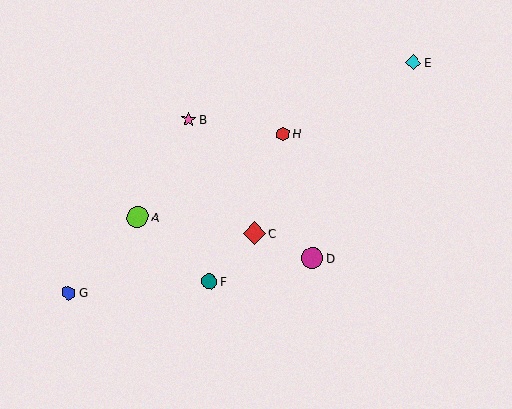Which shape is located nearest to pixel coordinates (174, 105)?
The pink star (labeled B) at (189, 119) is nearest to that location.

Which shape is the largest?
The red diamond (labeled C) is the largest.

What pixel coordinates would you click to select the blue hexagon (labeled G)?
Click at (69, 293) to select the blue hexagon G.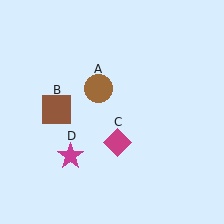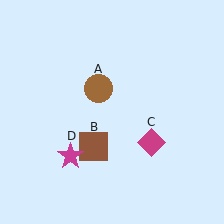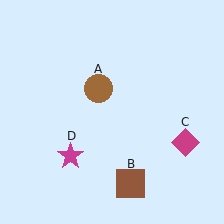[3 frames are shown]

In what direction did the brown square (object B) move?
The brown square (object B) moved down and to the right.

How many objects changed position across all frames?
2 objects changed position: brown square (object B), magenta diamond (object C).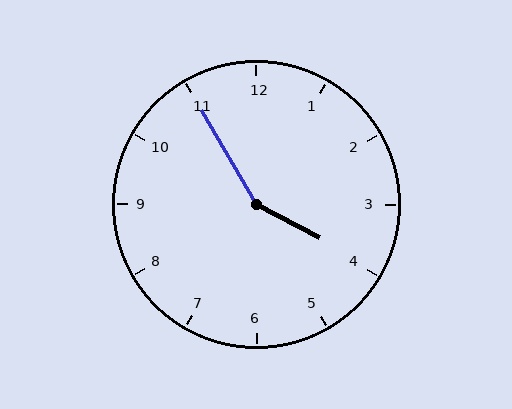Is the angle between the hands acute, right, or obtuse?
It is obtuse.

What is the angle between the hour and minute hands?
Approximately 148 degrees.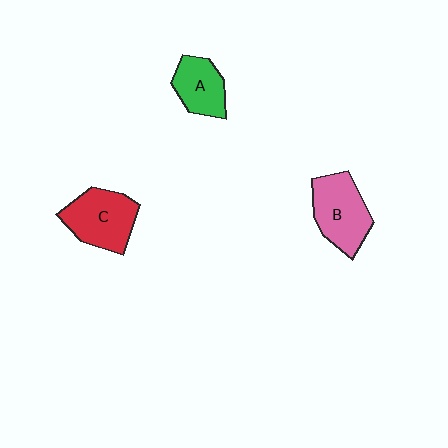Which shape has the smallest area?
Shape A (green).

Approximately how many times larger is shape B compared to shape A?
Approximately 1.4 times.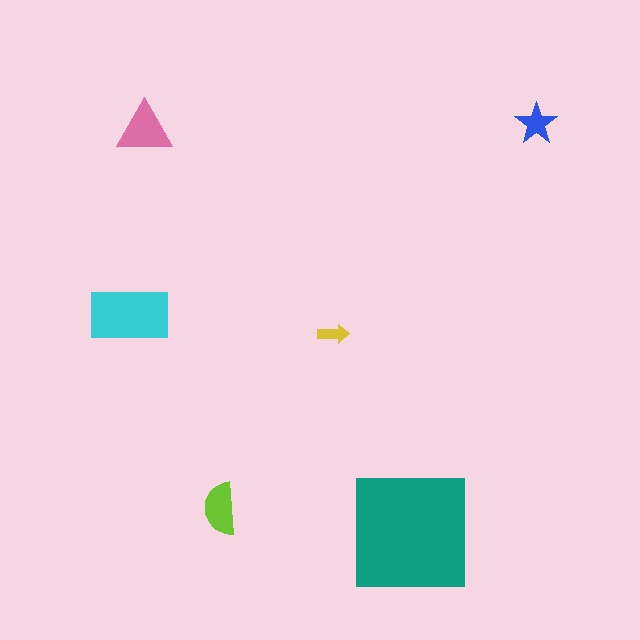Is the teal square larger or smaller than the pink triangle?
Larger.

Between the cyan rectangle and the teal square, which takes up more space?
The teal square.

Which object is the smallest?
The yellow arrow.